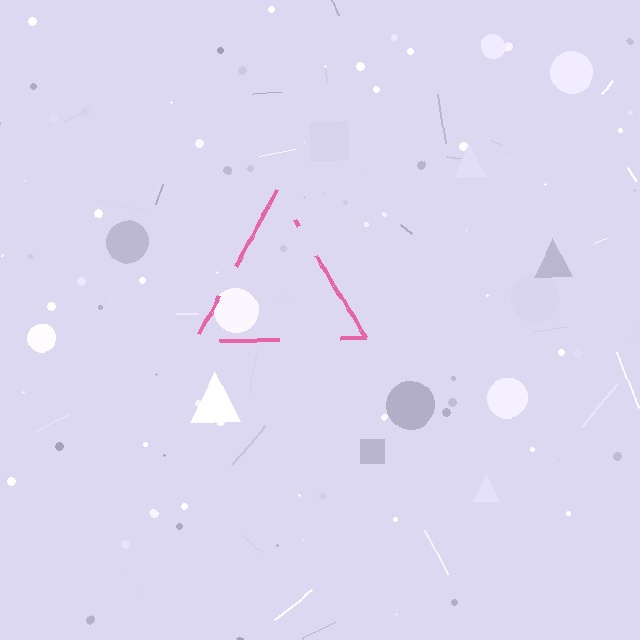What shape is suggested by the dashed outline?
The dashed outline suggests a triangle.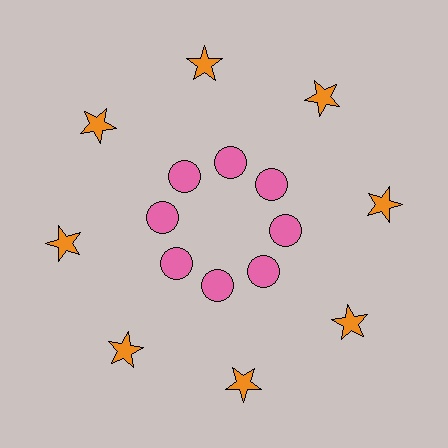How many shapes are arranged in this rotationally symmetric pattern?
There are 16 shapes, arranged in 8 groups of 2.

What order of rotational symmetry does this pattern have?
This pattern has 8-fold rotational symmetry.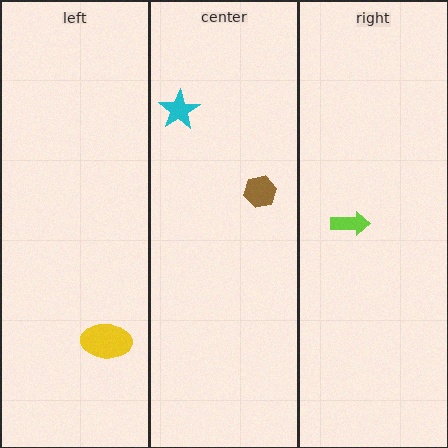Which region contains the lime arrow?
The right region.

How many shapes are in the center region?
2.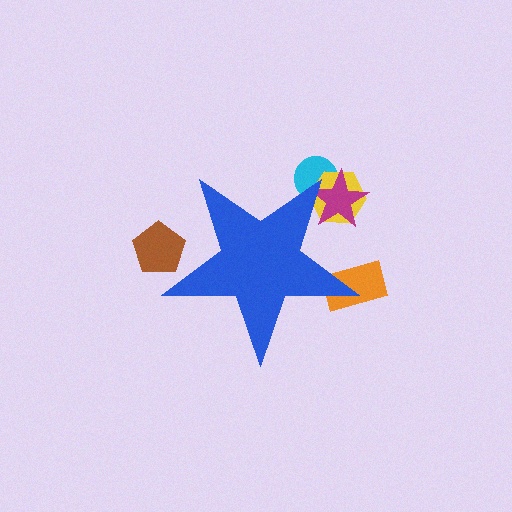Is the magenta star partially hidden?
Yes, the magenta star is partially hidden behind the blue star.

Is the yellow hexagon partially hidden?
Yes, the yellow hexagon is partially hidden behind the blue star.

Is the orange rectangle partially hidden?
Yes, the orange rectangle is partially hidden behind the blue star.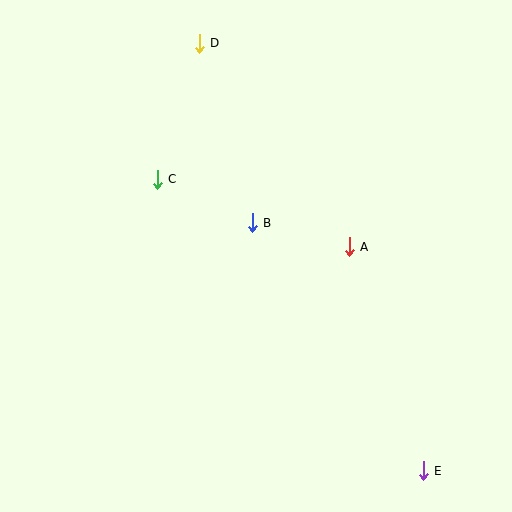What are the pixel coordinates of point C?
Point C is at (157, 179).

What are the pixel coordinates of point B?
Point B is at (252, 223).